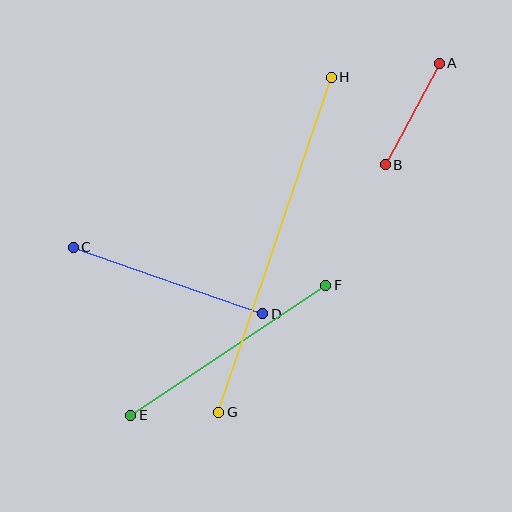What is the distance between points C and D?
The distance is approximately 201 pixels.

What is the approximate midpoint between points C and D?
The midpoint is at approximately (168, 281) pixels.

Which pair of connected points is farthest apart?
Points G and H are farthest apart.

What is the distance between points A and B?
The distance is approximately 115 pixels.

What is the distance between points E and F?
The distance is approximately 234 pixels.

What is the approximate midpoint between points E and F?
The midpoint is at approximately (228, 350) pixels.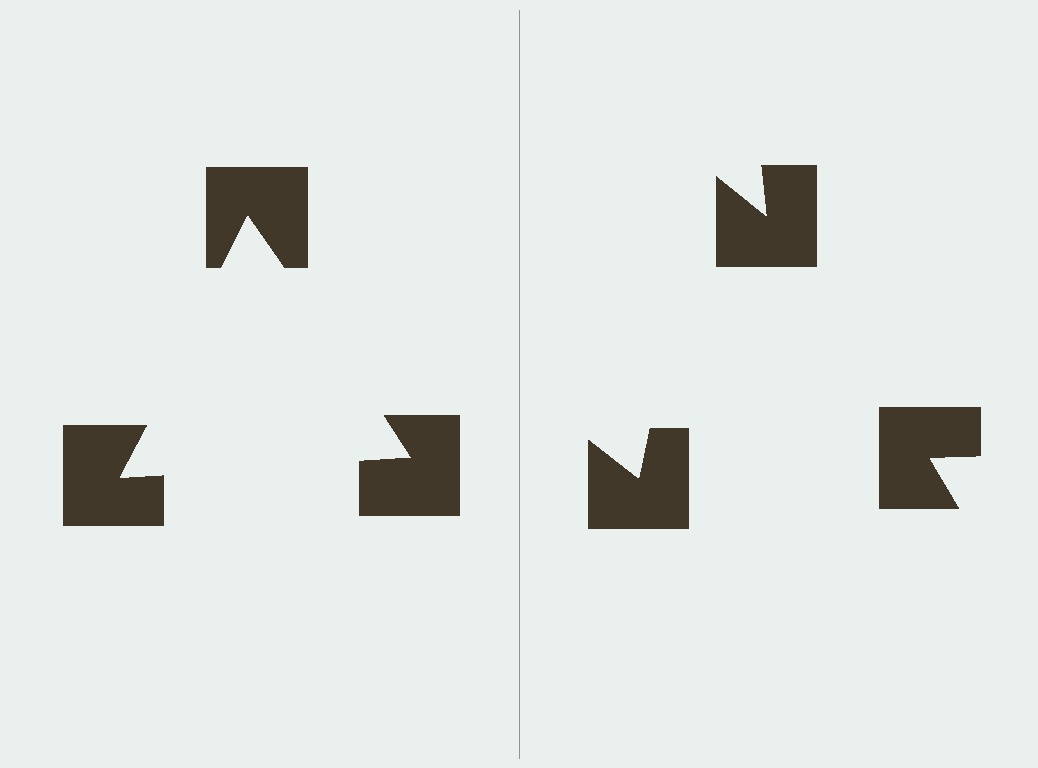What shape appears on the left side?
An illusory triangle.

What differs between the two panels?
The notched squares are positioned identically on both sides; only the wedge orientations differ. On the left they align to a triangle; on the right they are misaligned.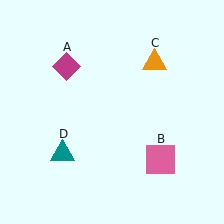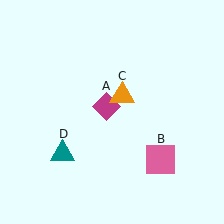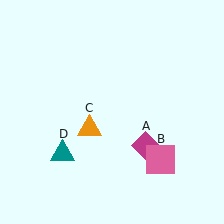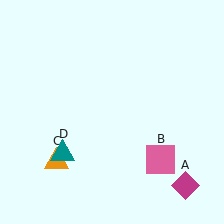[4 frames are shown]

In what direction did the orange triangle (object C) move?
The orange triangle (object C) moved down and to the left.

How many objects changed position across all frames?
2 objects changed position: magenta diamond (object A), orange triangle (object C).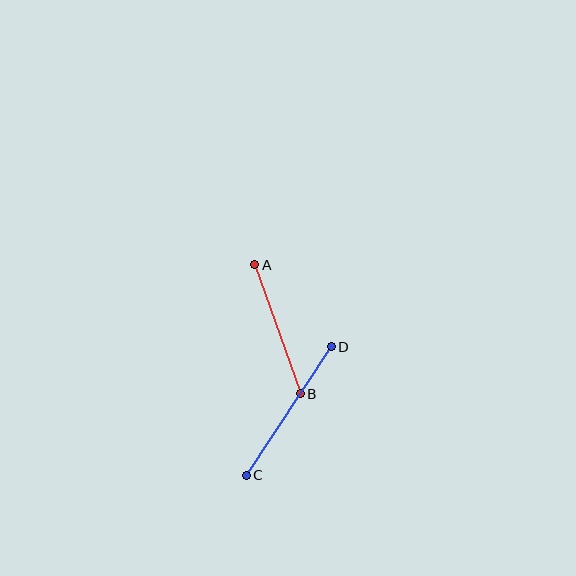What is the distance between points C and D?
The distance is approximately 154 pixels.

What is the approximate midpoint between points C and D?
The midpoint is at approximately (289, 411) pixels.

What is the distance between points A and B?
The distance is approximately 137 pixels.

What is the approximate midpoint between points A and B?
The midpoint is at approximately (277, 329) pixels.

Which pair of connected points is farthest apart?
Points C and D are farthest apart.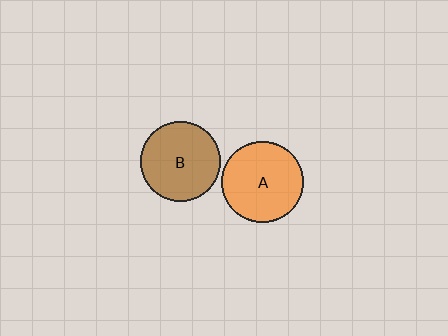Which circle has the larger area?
Circle A (orange).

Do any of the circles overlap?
No, none of the circles overlap.